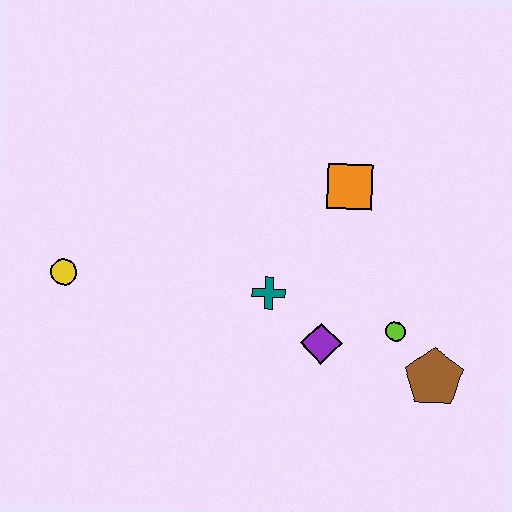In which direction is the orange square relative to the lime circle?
The orange square is above the lime circle.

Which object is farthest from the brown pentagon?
The yellow circle is farthest from the brown pentagon.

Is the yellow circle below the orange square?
Yes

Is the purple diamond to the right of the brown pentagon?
No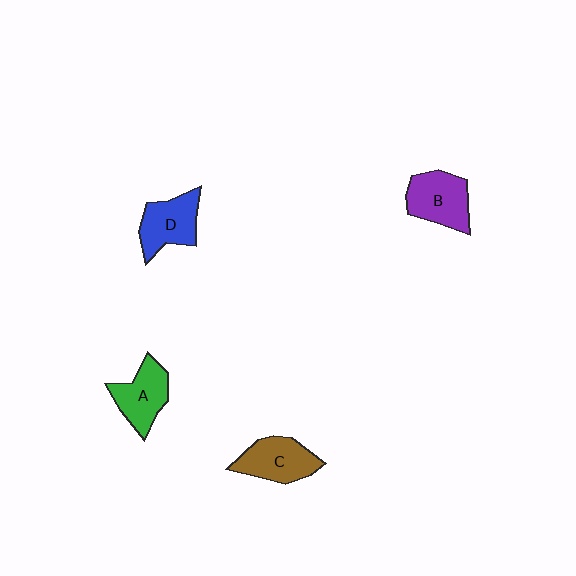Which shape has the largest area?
Shape B (purple).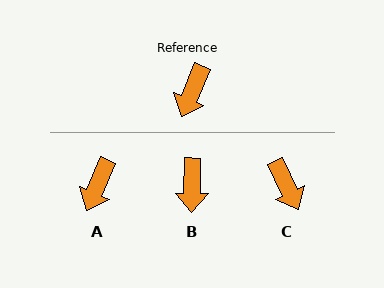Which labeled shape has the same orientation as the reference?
A.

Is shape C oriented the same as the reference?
No, it is off by about 49 degrees.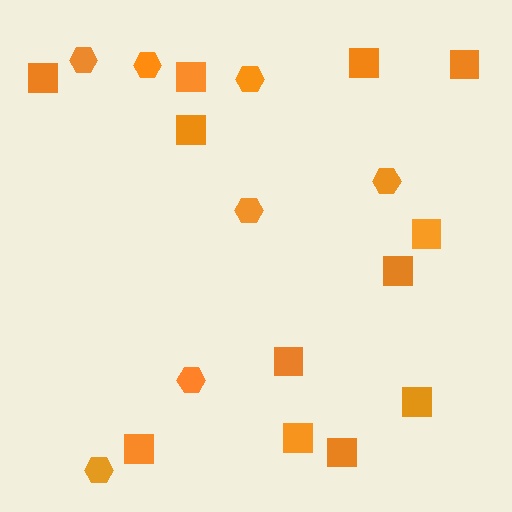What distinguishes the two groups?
There are 2 groups: one group of hexagons (7) and one group of squares (12).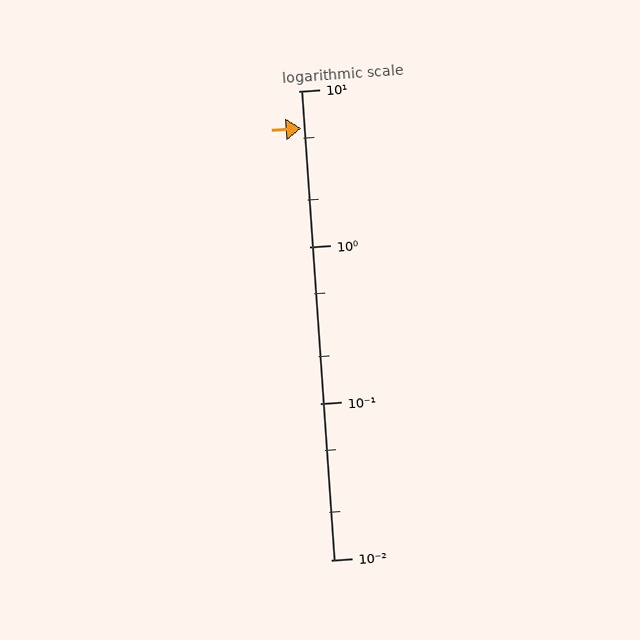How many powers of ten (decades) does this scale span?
The scale spans 3 decades, from 0.01 to 10.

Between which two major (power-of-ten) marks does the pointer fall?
The pointer is between 1 and 10.